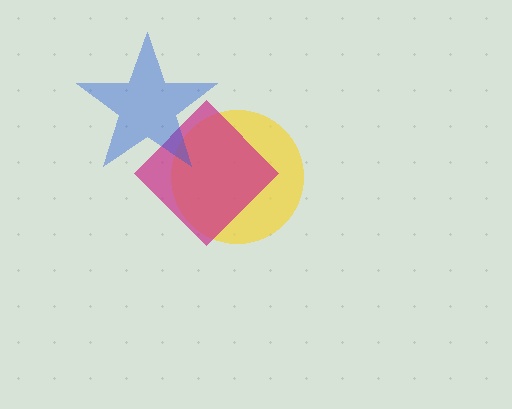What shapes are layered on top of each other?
The layered shapes are: a yellow circle, a magenta diamond, a blue star.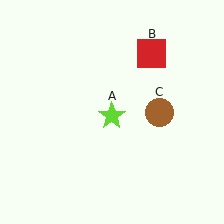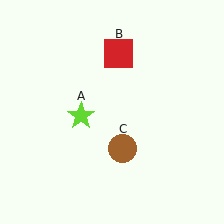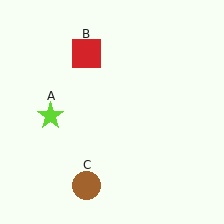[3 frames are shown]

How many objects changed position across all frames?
3 objects changed position: lime star (object A), red square (object B), brown circle (object C).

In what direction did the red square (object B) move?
The red square (object B) moved left.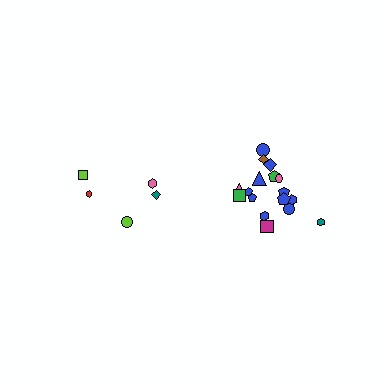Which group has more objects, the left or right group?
The right group.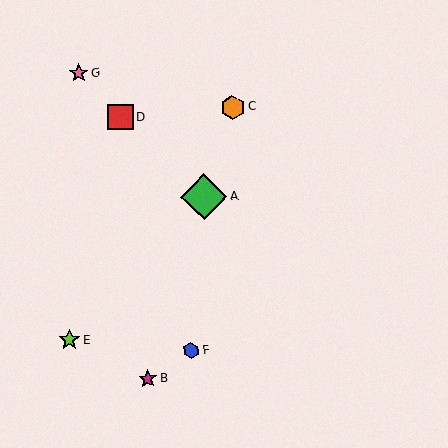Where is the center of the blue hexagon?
The center of the blue hexagon is at (191, 350).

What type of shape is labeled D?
Shape D is a red square.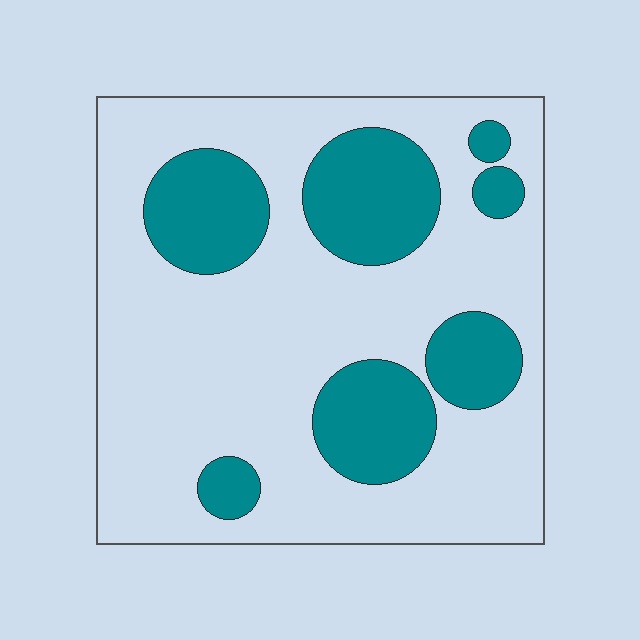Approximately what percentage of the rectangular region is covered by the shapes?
Approximately 25%.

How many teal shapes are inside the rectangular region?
7.